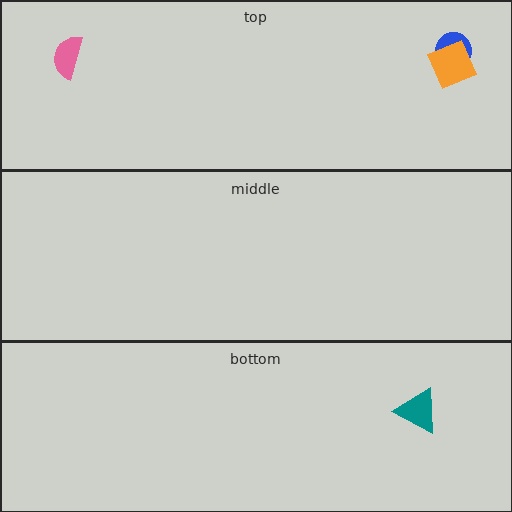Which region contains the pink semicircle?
The top region.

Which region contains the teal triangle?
The bottom region.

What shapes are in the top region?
The blue circle, the pink semicircle, the orange diamond.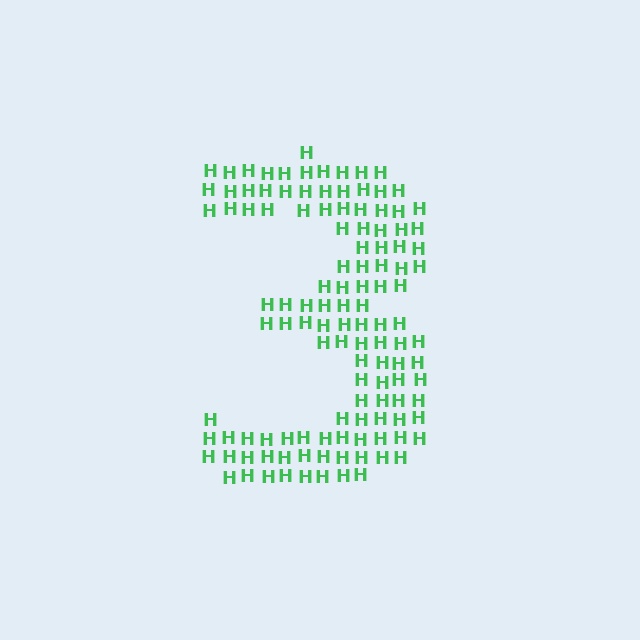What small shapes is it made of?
It is made of small letter H's.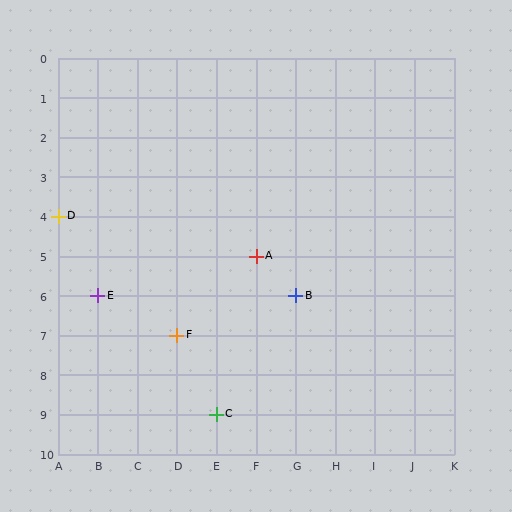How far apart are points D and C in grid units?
Points D and C are 4 columns and 5 rows apart (about 6.4 grid units diagonally).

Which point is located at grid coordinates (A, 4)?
Point D is at (A, 4).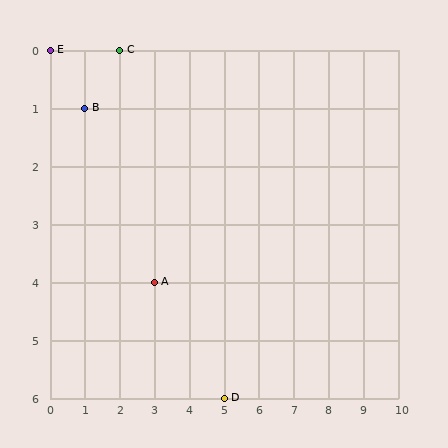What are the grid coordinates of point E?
Point E is at grid coordinates (0, 0).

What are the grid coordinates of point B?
Point B is at grid coordinates (1, 1).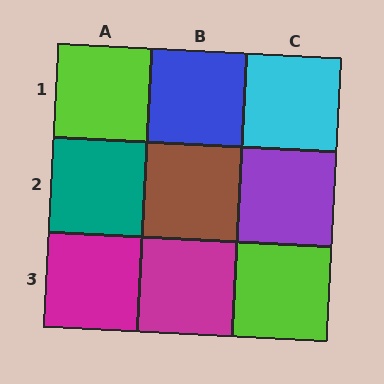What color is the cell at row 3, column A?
Magenta.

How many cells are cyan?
1 cell is cyan.